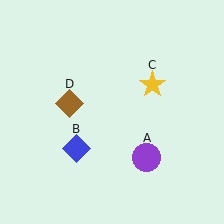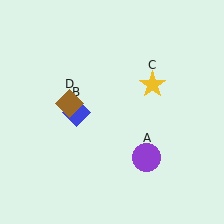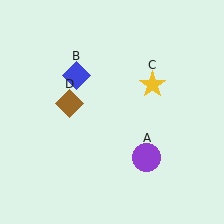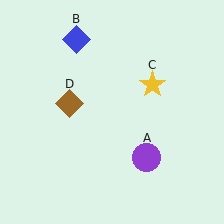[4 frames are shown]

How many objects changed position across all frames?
1 object changed position: blue diamond (object B).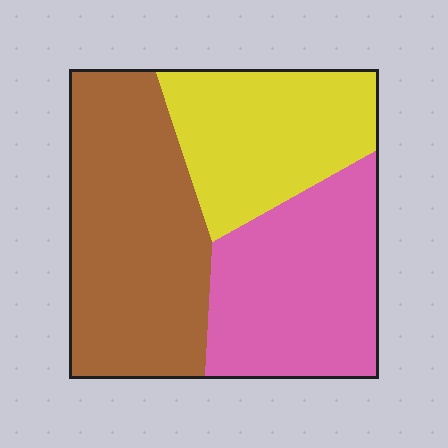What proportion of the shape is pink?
Pink takes up about one third (1/3) of the shape.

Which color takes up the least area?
Yellow, at roughly 25%.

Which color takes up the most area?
Brown, at roughly 40%.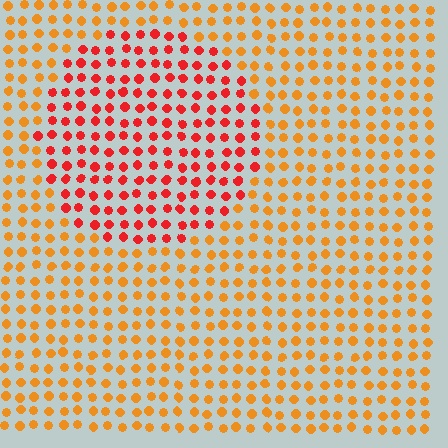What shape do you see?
I see a circle.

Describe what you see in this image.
The image is filled with small orange elements in a uniform arrangement. A circle-shaped region is visible where the elements are tinted to a slightly different hue, forming a subtle color boundary.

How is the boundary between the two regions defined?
The boundary is defined purely by a slight shift in hue (about 35 degrees). Spacing, size, and orientation are identical on both sides.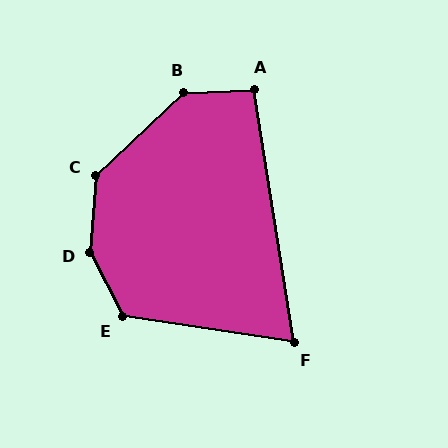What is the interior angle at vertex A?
Approximately 97 degrees (obtuse).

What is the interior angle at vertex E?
Approximately 125 degrees (obtuse).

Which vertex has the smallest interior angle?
F, at approximately 73 degrees.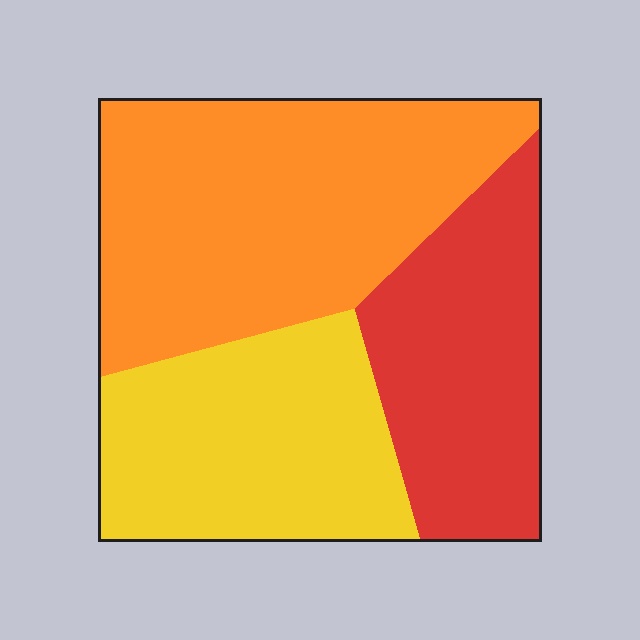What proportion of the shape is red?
Red takes up between a sixth and a third of the shape.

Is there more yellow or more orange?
Orange.